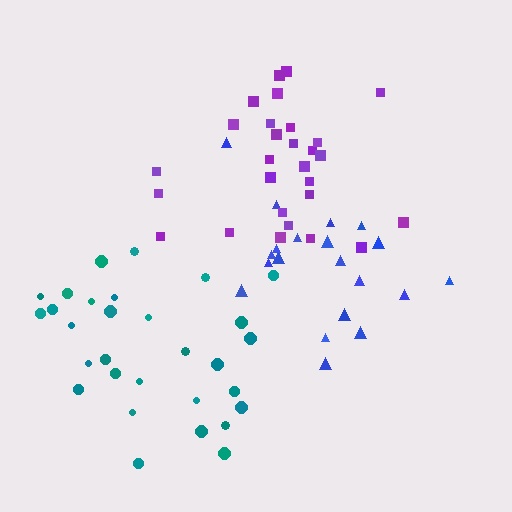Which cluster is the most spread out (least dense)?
Teal.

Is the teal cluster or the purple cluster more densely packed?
Purple.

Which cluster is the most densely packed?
Blue.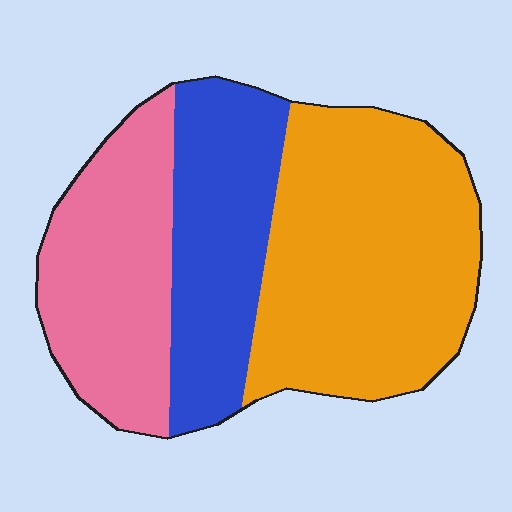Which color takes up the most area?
Orange, at roughly 45%.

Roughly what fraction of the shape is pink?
Pink covers about 30% of the shape.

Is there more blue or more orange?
Orange.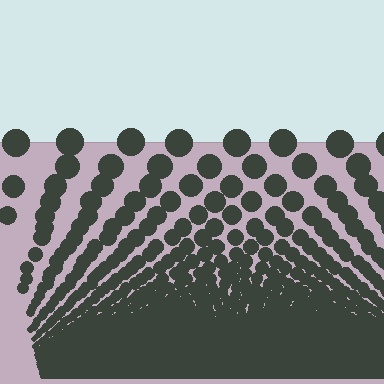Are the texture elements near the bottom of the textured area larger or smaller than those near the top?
Smaller. The gradient is inverted — elements near the bottom are smaller and denser.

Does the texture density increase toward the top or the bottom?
Density increases toward the bottom.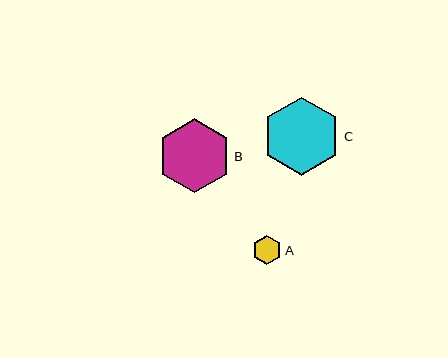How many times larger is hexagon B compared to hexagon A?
Hexagon B is approximately 2.5 times the size of hexagon A.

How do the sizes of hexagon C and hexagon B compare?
Hexagon C and hexagon B are approximately the same size.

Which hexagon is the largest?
Hexagon C is the largest with a size of approximately 79 pixels.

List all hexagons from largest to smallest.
From largest to smallest: C, B, A.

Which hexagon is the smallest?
Hexagon A is the smallest with a size of approximately 29 pixels.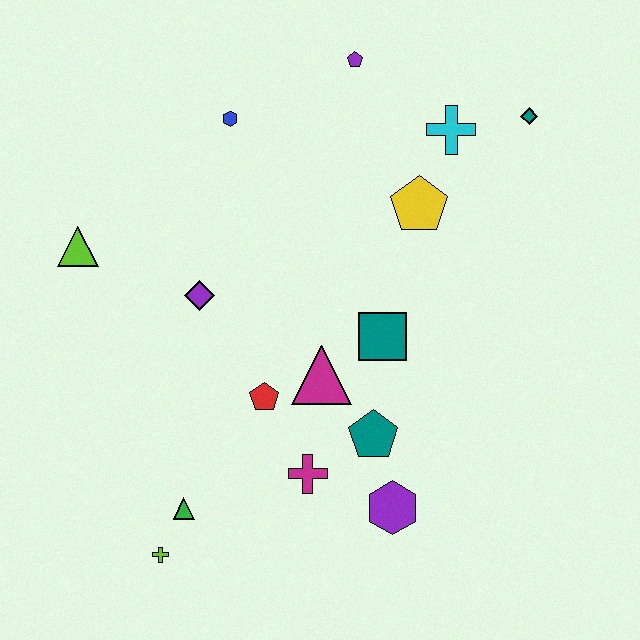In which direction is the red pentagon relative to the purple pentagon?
The red pentagon is below the purple pentagon.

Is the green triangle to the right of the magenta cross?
No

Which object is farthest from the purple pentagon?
The lime cross is farthest from the purple pentagon.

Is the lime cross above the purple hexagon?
No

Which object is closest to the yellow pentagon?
The cyan cross is closest to the yellow pentagon.